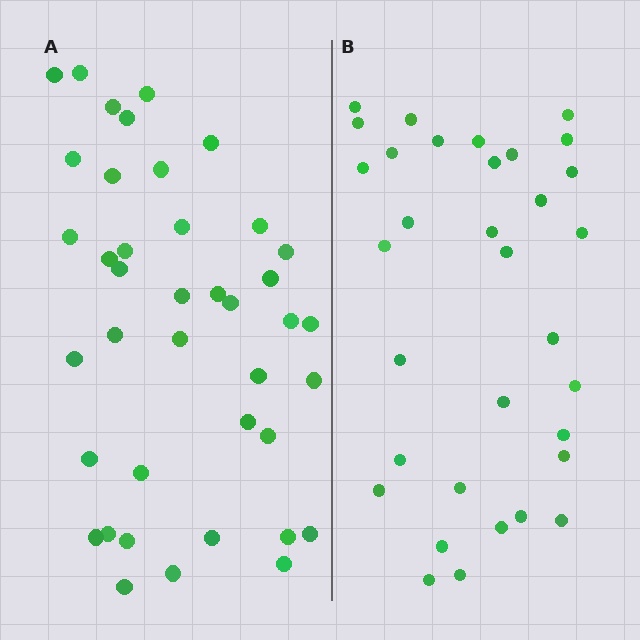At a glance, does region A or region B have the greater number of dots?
Region A (the left region) has more dots.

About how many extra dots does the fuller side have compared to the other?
Region A has roughly 8 or so more dots than region B.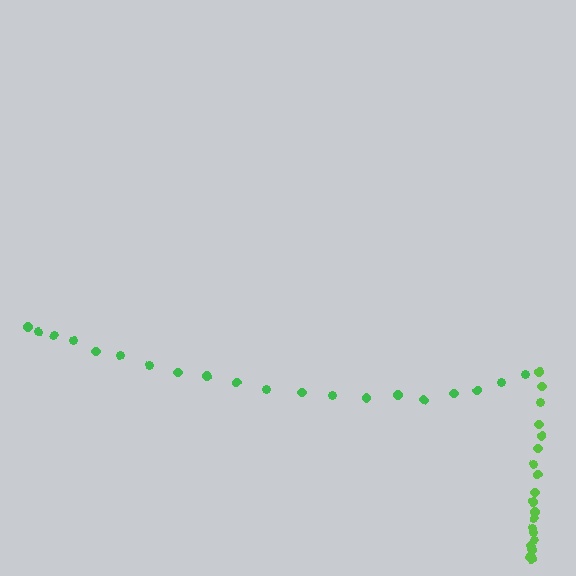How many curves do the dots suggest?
There are 2 distinct paths.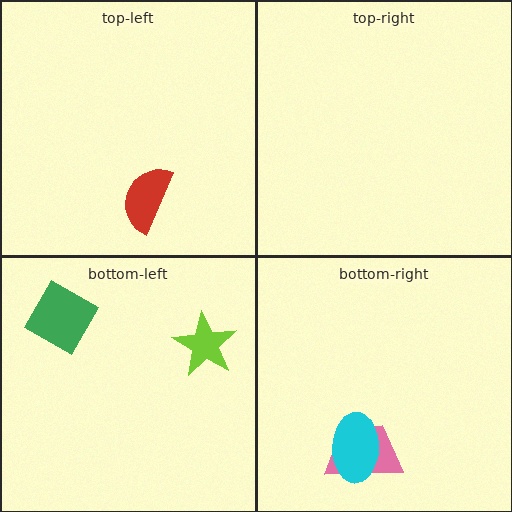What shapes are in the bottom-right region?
The pink trapezoid, the cyan ellipse.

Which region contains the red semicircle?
The top-left region.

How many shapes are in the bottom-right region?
2.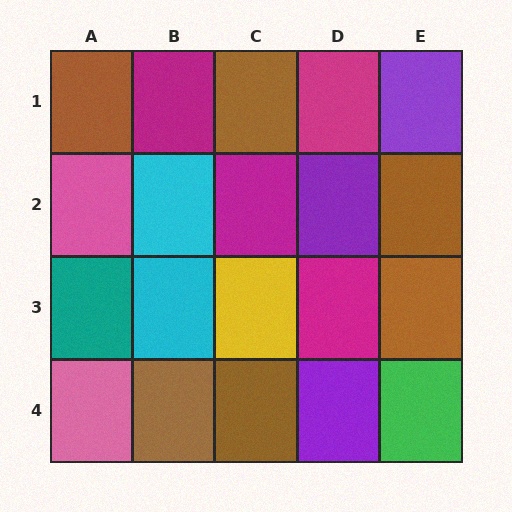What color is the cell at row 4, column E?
Green.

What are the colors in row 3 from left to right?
Teal, cyan, yellow, magenta, brown.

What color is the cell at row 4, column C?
Brown.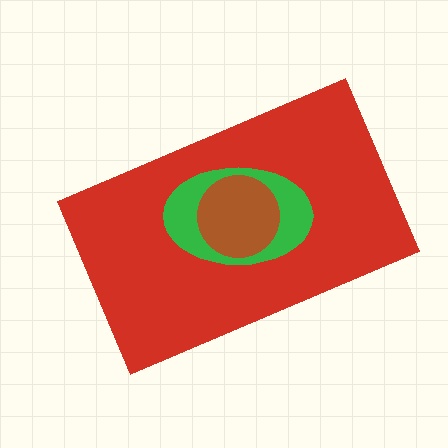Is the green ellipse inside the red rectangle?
Yes.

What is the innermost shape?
The brown circle.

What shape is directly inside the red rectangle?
The green ellipse.